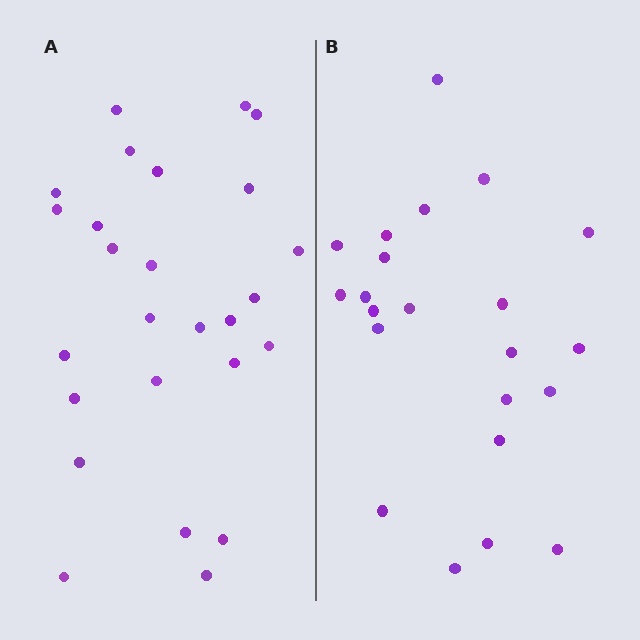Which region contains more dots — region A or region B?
Region A (the left region) has more dots.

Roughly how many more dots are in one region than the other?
Region A has about 4 more dots than region B.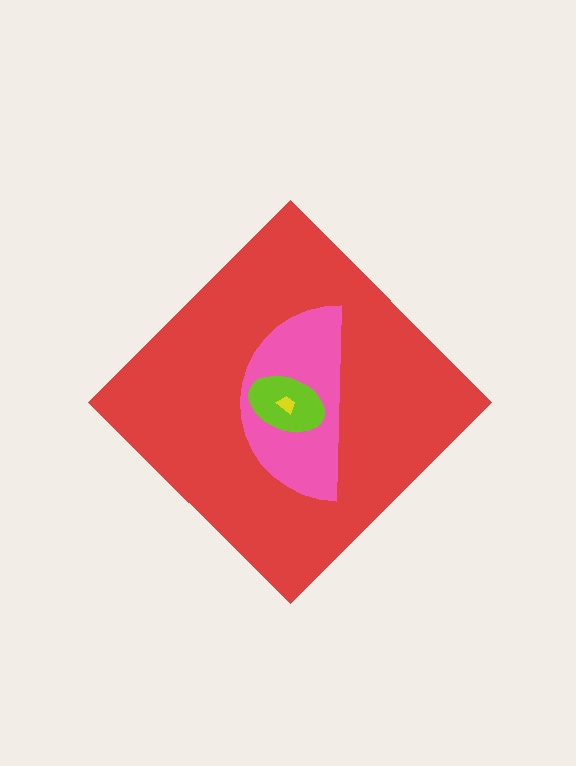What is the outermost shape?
The red diamond.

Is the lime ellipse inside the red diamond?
Yes.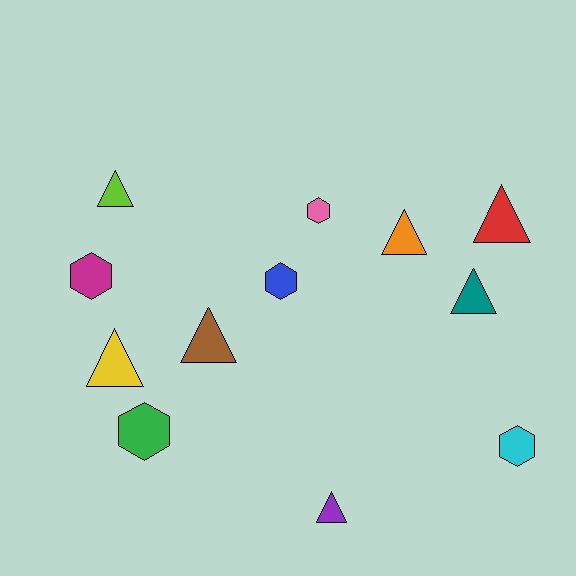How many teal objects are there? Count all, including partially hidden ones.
There is 1 teal object.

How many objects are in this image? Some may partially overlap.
There are 12 objects.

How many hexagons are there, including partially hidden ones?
There are 5 hexagons.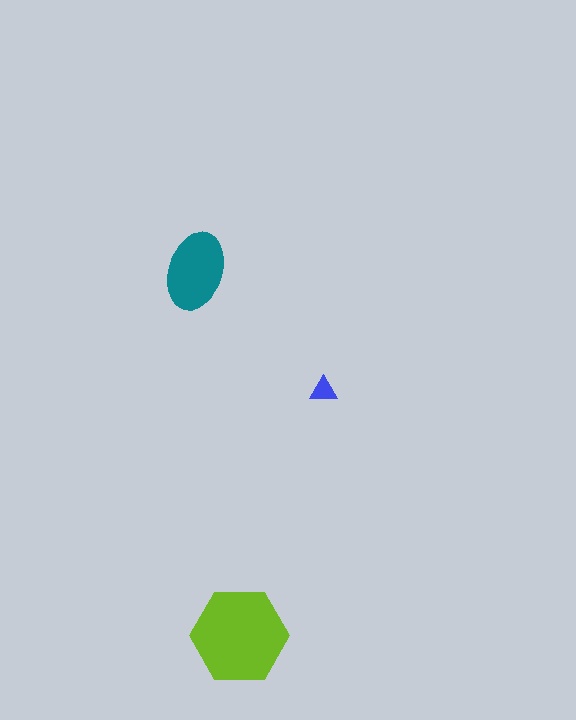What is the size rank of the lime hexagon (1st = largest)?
1st.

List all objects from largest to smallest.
The lime hexagon, the teal ellipse, the blue triangle.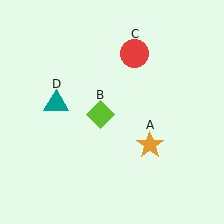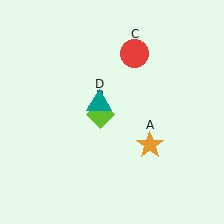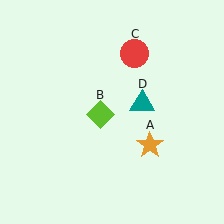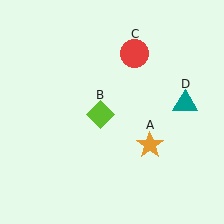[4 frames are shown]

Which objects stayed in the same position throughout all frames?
Orange star (object A) and lime diamond (object B) and red circle (object C) remained stationary.